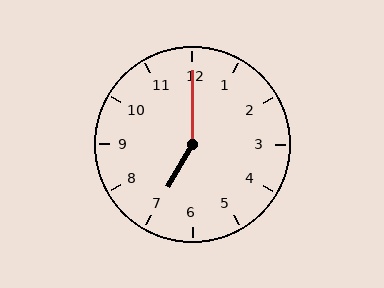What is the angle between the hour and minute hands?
Approximately 150 degrees.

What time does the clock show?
7:00.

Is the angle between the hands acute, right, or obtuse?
It is obtuse.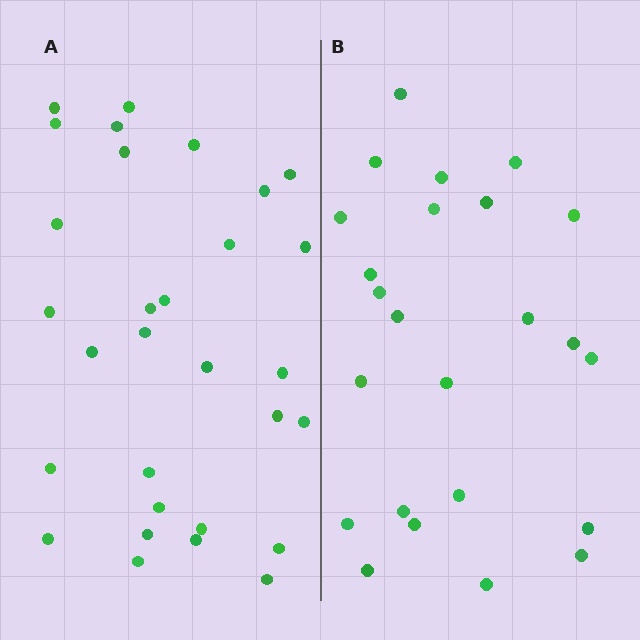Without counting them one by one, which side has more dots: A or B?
Region A (the left region) has more dots.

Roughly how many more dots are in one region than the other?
Region A has about 6 more dots than region B.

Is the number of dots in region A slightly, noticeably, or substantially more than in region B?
Region A has noticeably more, but not dramatically so. The ratio is roughly 1.2 to 1.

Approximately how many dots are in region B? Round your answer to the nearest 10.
About 20 dots. (The exact count is 24, which rounds to 20.)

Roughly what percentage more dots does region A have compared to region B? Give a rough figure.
About 25% more.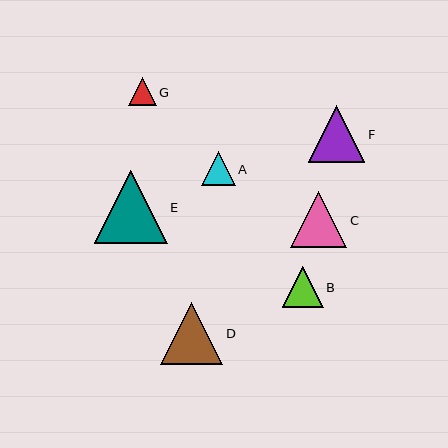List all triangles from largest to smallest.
From largest to smallest: E, D, F, C, B, A, G.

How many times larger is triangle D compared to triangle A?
Triangle D is approximately 1.9 times the size of triangle A.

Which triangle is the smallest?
Triangle G is the smallest with a size of approximately 28 pixels.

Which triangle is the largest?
Triangle E is the largest with a size of approximately 73 pixels.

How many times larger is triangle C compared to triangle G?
Triangle C is approximately 2.0 times the size of triangle G.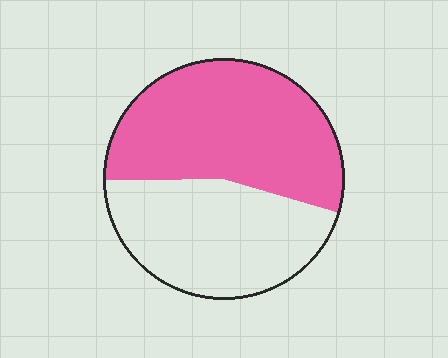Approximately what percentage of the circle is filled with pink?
Approximately 55%.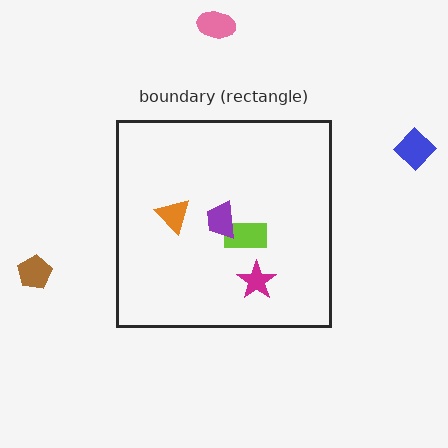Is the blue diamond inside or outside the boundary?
Outside.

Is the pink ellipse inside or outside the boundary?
Outside.